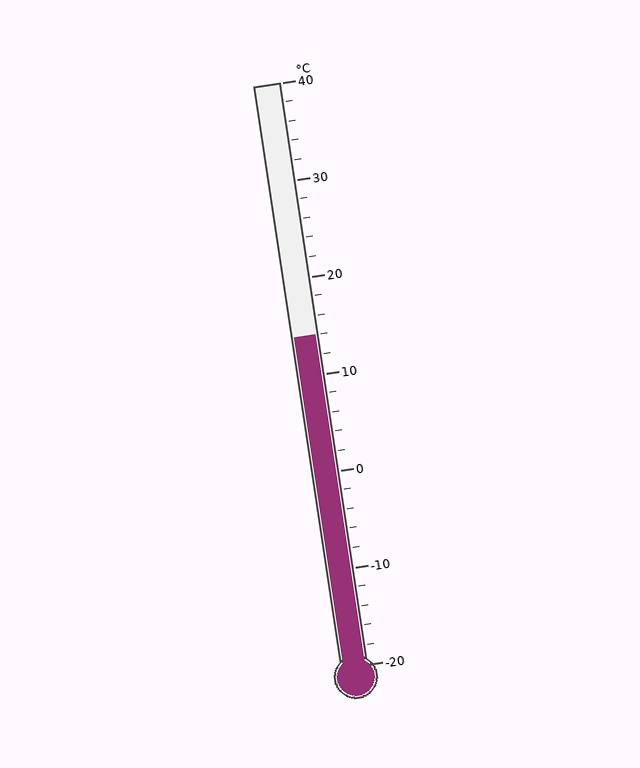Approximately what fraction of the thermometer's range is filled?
The thermometer is filled to approximately 55% of its range.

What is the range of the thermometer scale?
The thermometer scale ranges from -20°C to 40°C.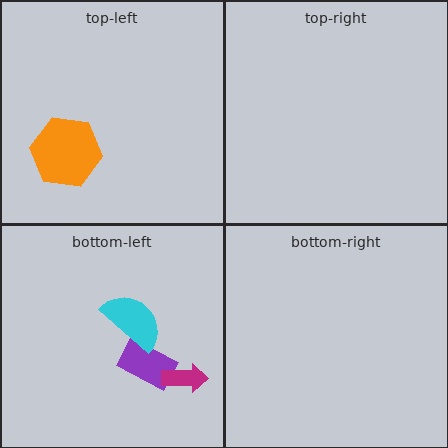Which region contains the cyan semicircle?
The bottom-left region.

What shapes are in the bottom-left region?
The purple rectangle, the cyan semicircle, the magenta arrow.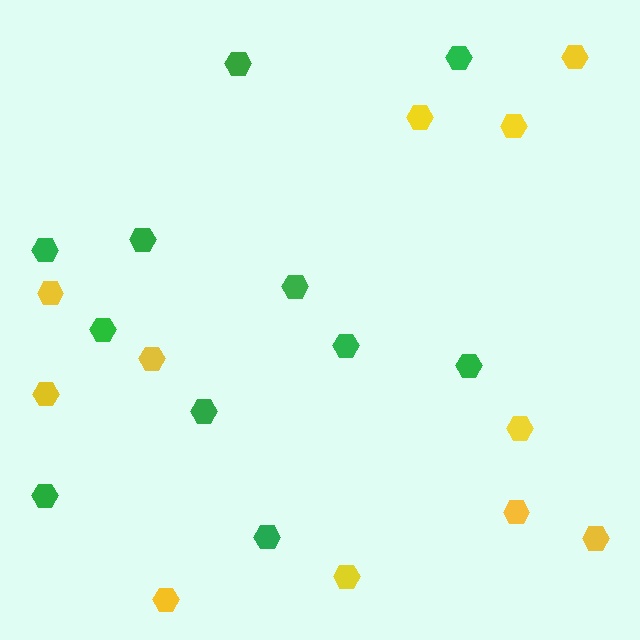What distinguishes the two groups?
There are 2 groups: one group of yellow hexagons (11) and one group of green hexagons (11).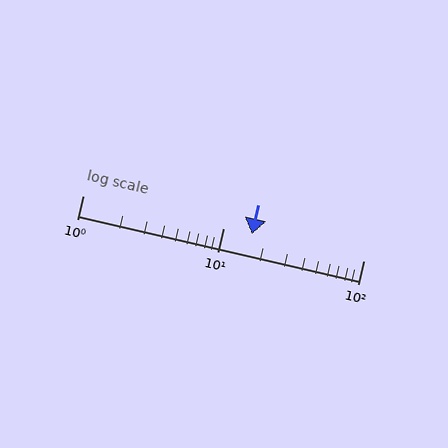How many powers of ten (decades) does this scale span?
The scale spans 2 decades, from 1 to 100.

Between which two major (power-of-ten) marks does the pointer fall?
The pointer is between 10 and 100.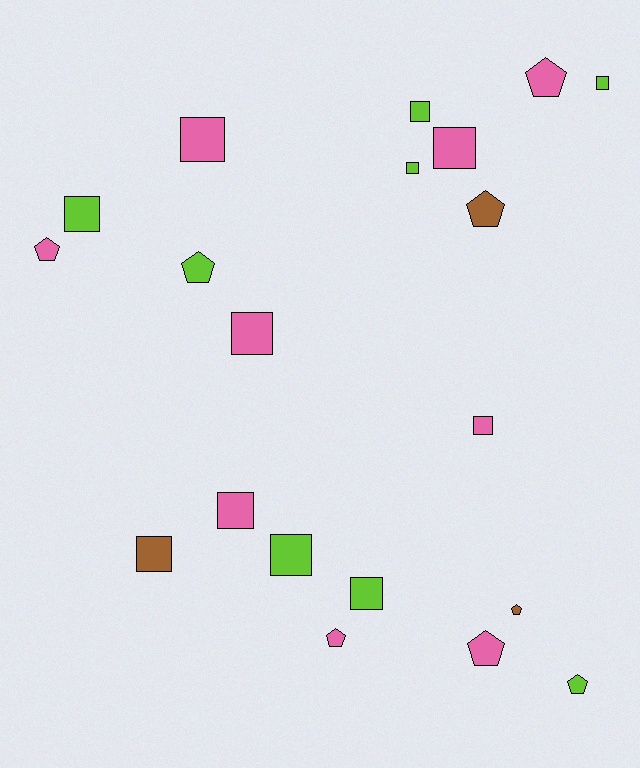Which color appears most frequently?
Pink, with 9 objects.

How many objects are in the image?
There are 20 objects.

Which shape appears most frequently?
Square, with 12 objects.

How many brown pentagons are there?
There are 2 brown pentagons.